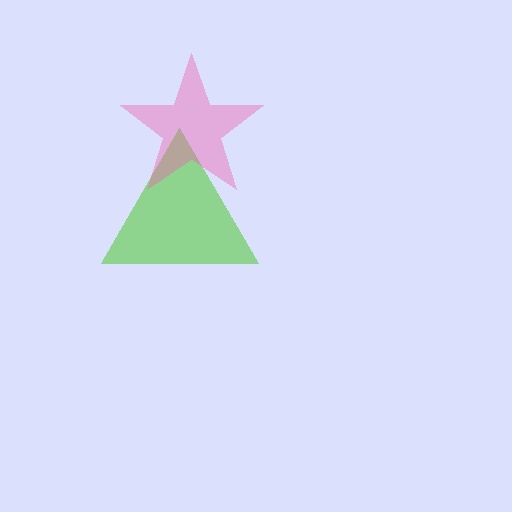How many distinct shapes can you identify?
There are 2 distinct shapes: a lime triangle, a pink star.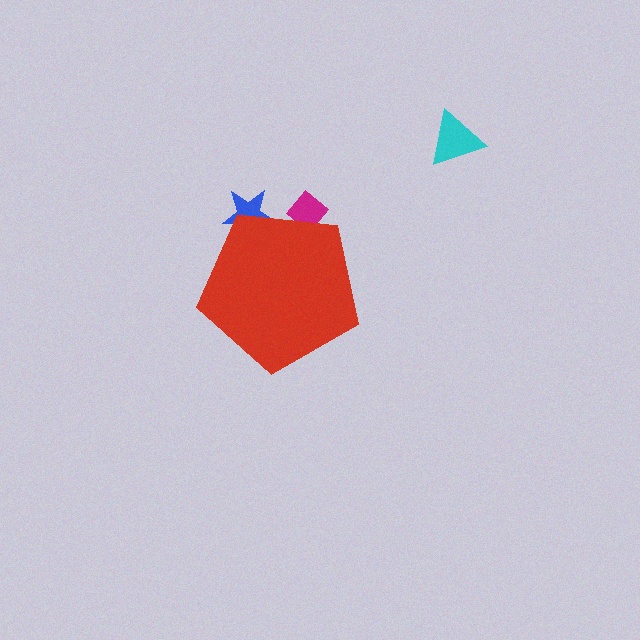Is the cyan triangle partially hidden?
No, the cyan triangle is fully visible.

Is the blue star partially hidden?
Yes, the blue star is partially hidden behind the red pentagon.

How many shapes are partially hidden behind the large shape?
2 shapes are partially hidden.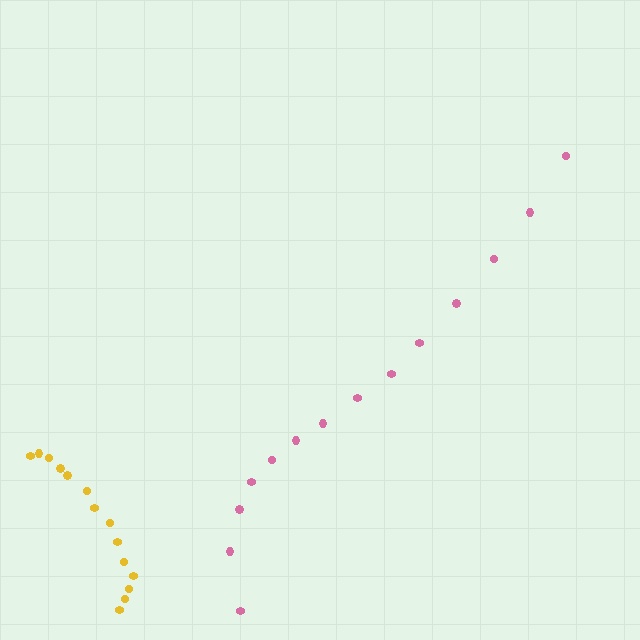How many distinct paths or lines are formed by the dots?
There are 2 distinct paths.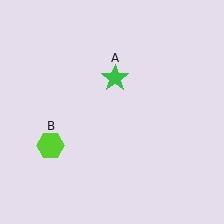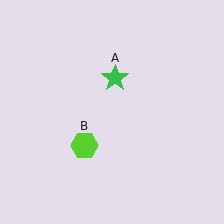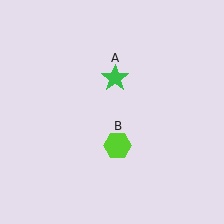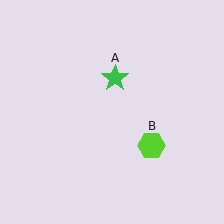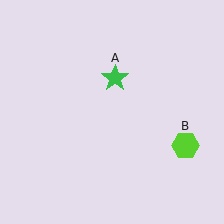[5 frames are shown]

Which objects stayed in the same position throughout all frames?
Green star (object A) remained stationary.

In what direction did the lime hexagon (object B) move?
The lime hexagon (object B) moved right.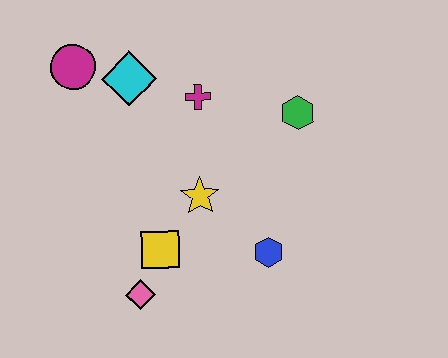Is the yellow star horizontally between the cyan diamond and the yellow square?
No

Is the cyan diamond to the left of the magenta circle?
No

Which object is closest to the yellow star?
The yellow square is closest to the yellow star.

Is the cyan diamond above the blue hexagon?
Yes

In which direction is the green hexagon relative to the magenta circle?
The green hexagon is to the right of the magenta circle.